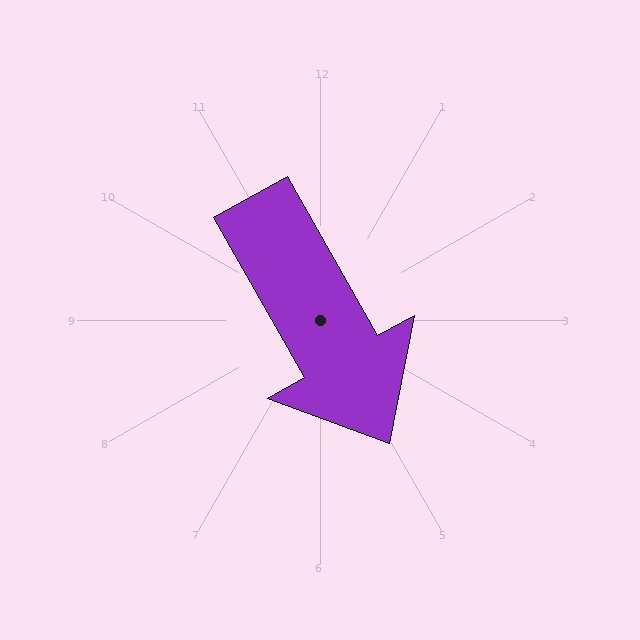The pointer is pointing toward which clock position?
Roughly 5 o'clock.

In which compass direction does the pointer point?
Southeast.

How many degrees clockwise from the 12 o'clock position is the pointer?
Approximately 150 degrees.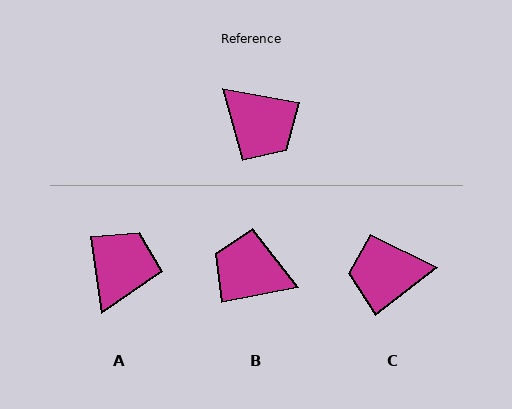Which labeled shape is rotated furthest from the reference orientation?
B, about 158 degrees away.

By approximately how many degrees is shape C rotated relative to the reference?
Approximately 132 degrees clockwise.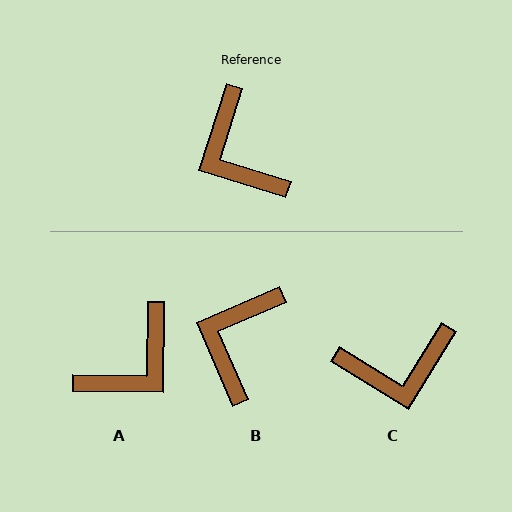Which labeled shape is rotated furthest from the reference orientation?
A, about 107 degrees away.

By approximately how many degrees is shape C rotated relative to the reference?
Approximately 76 degrees counter-clockwise.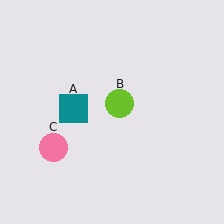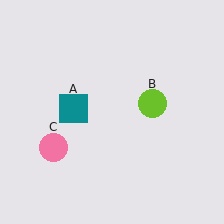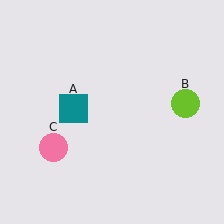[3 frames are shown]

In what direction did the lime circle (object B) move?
The lime circle (object B) moved right.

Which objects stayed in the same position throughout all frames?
Teal square (object A) and pink circle (object C) remained stationary.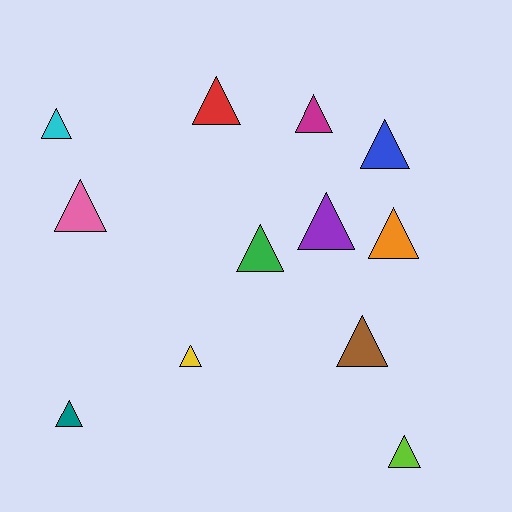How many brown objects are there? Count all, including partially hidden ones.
There is 1 brown object.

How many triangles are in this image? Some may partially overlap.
There are 12 triangles.